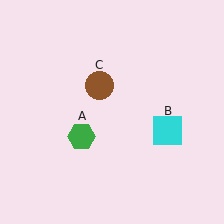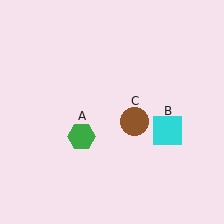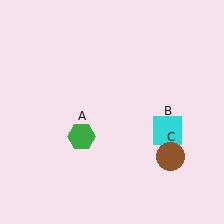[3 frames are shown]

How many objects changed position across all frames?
1 object changed position: brown circle (object C).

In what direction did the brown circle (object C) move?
The brown circle (object C) moved down and to the right.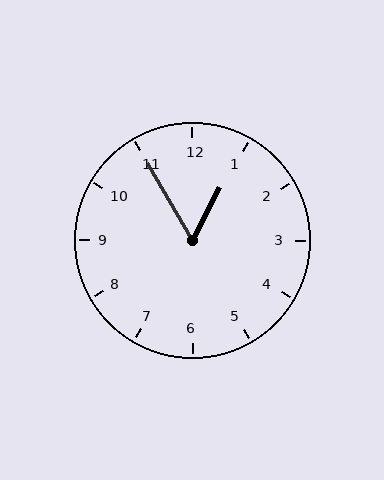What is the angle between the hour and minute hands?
Approximately 58 degrees.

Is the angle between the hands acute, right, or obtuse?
It is acute.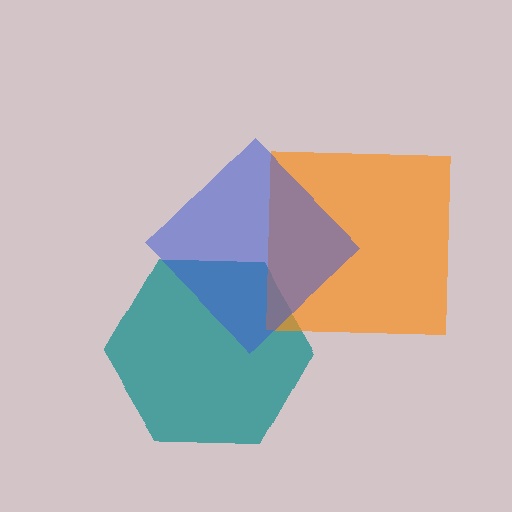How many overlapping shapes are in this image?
There are 3 overlapping shapes in the image.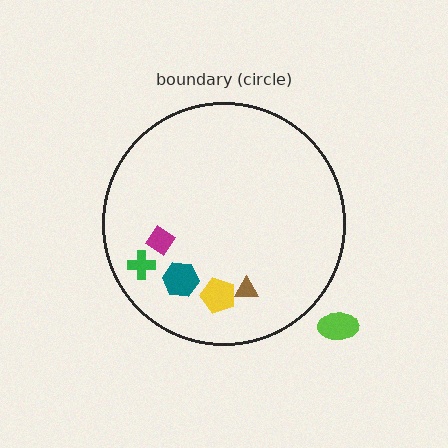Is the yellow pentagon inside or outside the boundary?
Inside.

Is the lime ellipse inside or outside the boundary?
Outside.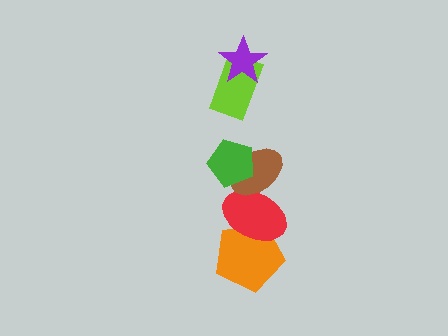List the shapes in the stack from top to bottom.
From top to bottom: the purple star, the lime rectangle, the green pentagon, the brown ellipse, the red ellipse, the orange pentagon.